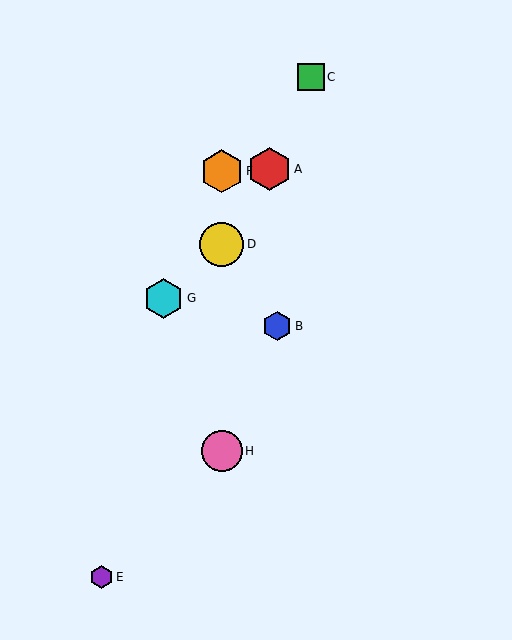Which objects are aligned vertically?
Objects D, F, H are aligned vertically.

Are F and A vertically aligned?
No, F is at x≈222 and A is at x≈270.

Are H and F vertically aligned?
Yes, both are at x≈222.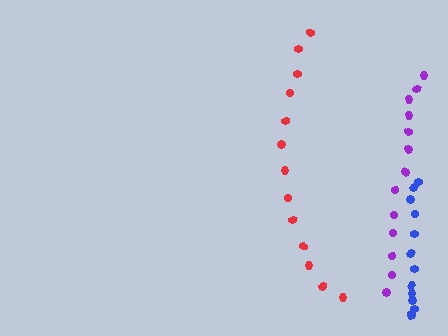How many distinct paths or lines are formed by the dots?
There are 3 distinct paths.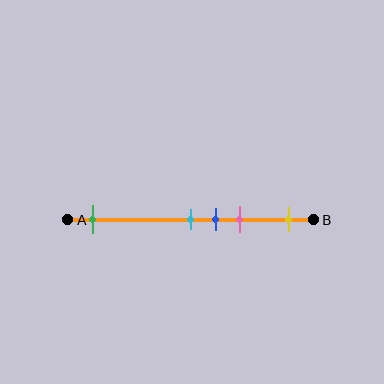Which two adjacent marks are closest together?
The cyan and blue marks are the closest adjacent pair.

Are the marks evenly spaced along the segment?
No, the marks are not evenly spaced.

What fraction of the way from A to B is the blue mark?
The blue mark is approximately 60% (0.6) of the way from A to B.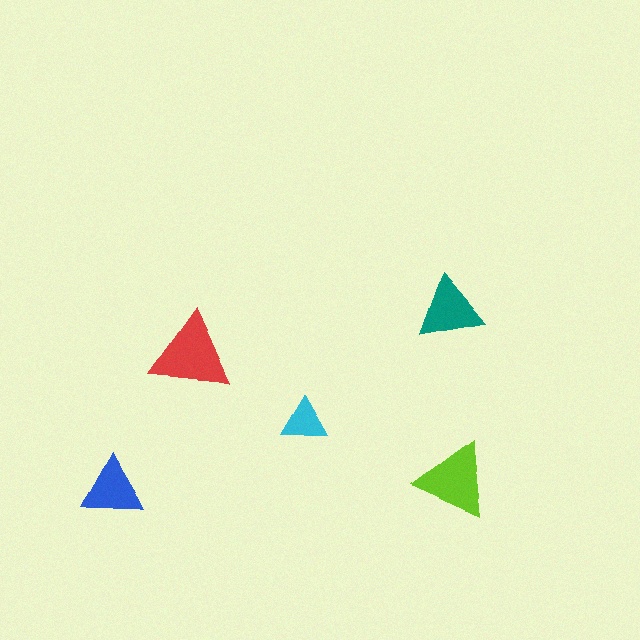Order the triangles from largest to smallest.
the red one, the lime one, the teal one, the blue one, the cyan one.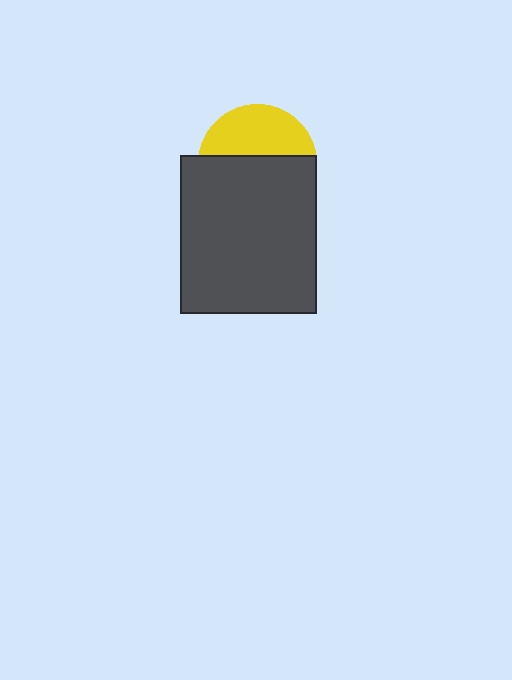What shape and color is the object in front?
The object in front is a dark gray rectangle.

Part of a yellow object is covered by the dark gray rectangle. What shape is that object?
It is a circle.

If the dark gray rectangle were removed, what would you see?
You would see the complete yellow circle.